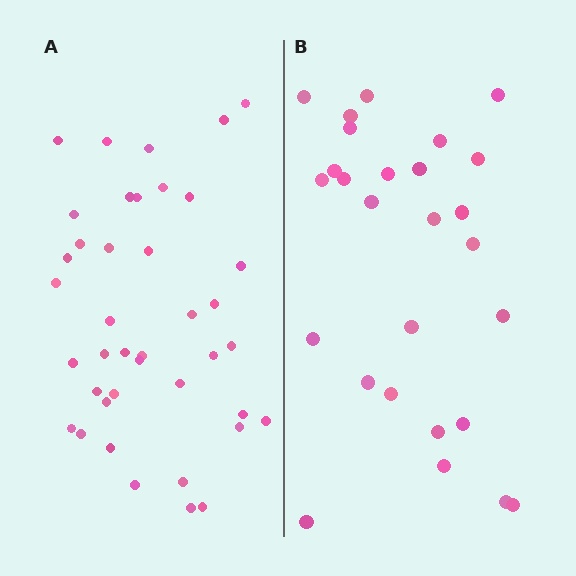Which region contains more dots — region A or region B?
Region A (the left region) has more dots.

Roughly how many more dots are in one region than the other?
Region A has approximately 15 more dots than region B.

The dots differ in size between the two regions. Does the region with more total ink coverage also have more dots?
No. Region B has more total ink coverage because its dots are larger, but region A actually contains more individual dots. Total area can be misleading — the number of items is what matters here.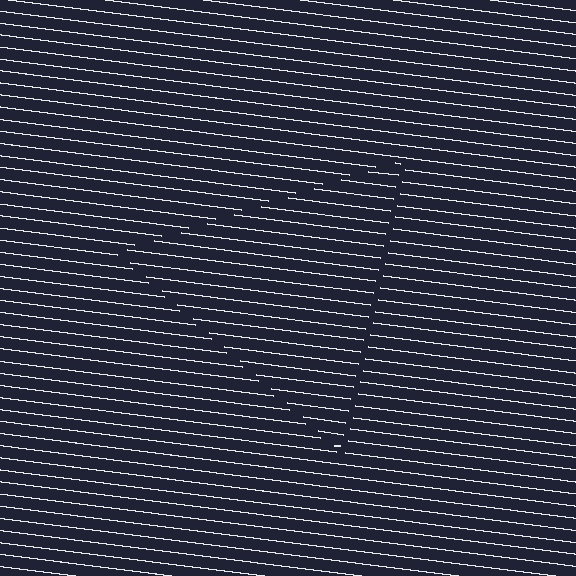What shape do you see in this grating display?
An illusory triangle. The interior of the shape contains the same grating, shifted by half a period — the contour is defined by the phase discontinuity where line-ends from the inner and outer gratings abut.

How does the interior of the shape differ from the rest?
The interior of the shape contains the same grating, shifted by half a period — the contour is defined by the phase discontinuity where line-ends from the inner and outer gratings abut.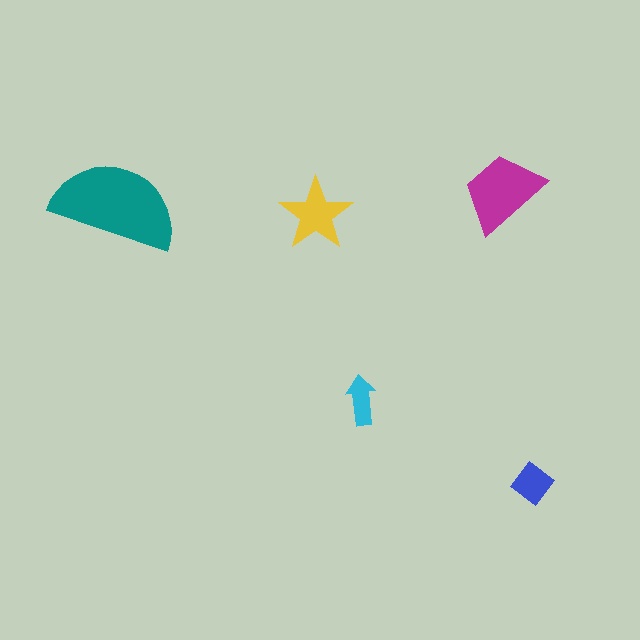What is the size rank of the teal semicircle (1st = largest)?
1st.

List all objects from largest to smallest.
The teal semicircle, the magenta trapezoid, the yellow star, the blue diamond, the cyan arrow.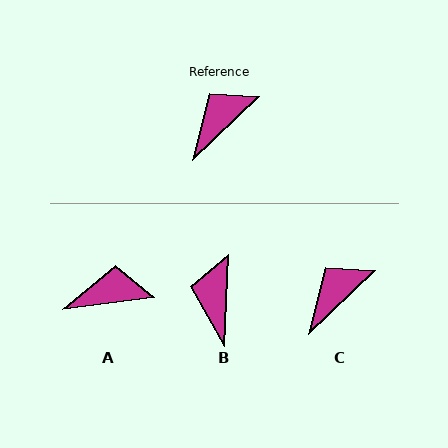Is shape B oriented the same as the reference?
No, it is off by about 43 degrees.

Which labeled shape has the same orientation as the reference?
C.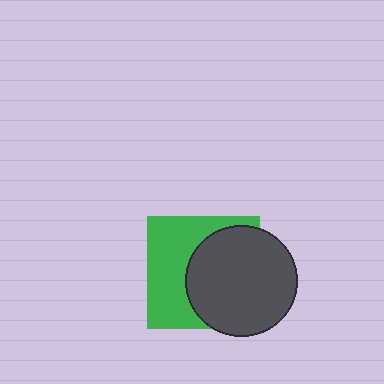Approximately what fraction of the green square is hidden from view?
Roughly 52% of the green square is hidden behind the dark gray circle.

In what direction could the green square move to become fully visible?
The green square could move left. That would shift it out from behind the dark gray circle entirely.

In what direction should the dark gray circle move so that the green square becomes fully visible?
The dark gray circle should move right. That is the shortest direction to clear the overlap and leave the green square fully visible.